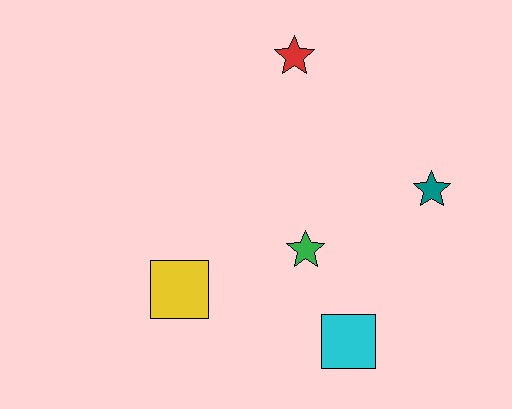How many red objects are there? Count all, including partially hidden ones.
There is 1 red object.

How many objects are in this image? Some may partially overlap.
There are 5 objects.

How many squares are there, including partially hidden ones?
There are 2 squares.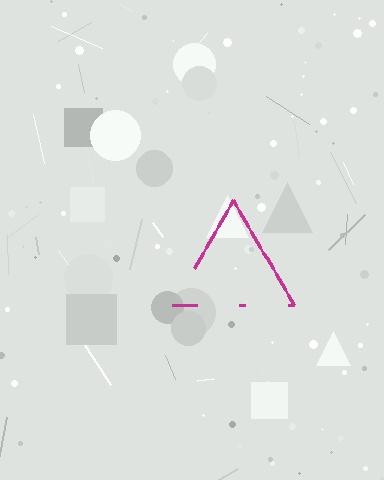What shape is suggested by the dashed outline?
The dashed outline suggests a triangle.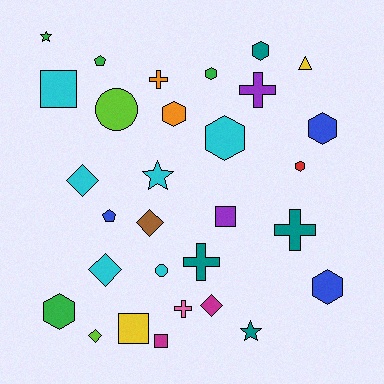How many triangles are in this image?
There is 1 triangle.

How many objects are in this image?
There are 30 objects.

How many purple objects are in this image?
There are 2 purple objects.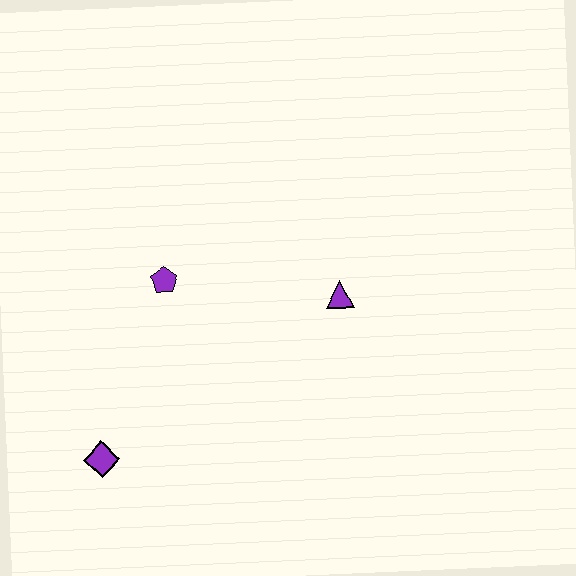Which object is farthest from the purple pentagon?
The purple diamond is farthest from the purple pentagon.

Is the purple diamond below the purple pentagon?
Yes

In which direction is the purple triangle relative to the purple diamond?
The purple triangle is to the right of the purple diamond.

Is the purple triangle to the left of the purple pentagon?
No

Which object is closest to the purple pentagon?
The purple triangle is closest to the purple pentagon.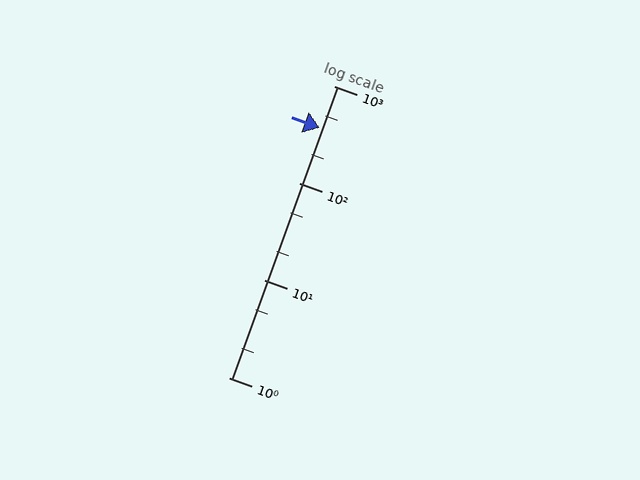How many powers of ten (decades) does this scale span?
The scale spans 3 decades, from 1 to 1000.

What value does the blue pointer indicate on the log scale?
The pointer indicates approximately 370.